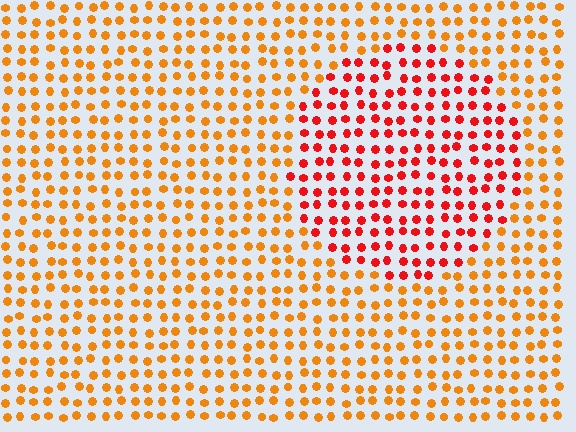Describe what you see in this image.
The image is filled with small orange elements in a uniform arrangement. A circle-shaped region is visible where the elements are tinted to a slightly different hue, forming a subtle color boundary.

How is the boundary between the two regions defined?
The boundary is defined purely by a slight shift in hue (about 35 degrees). Spacing, size, and orientation are identical on both sides.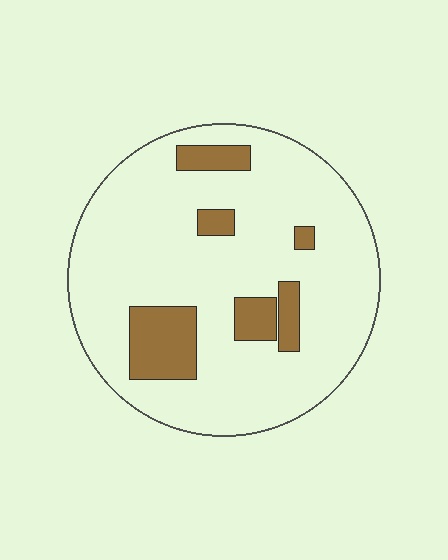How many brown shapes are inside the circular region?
6.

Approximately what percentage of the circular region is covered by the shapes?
Approximately 15%.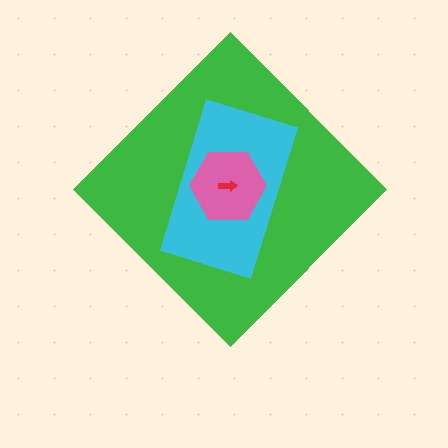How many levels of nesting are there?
4.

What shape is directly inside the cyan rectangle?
The pink hexagon.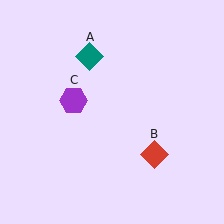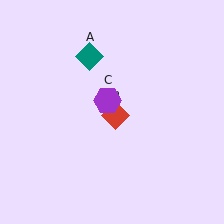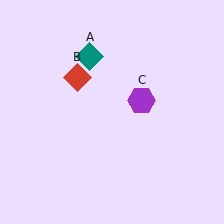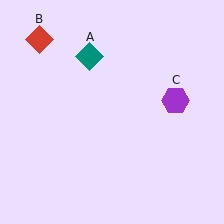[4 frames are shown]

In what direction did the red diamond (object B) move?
The red diamond (object B) moved up and to the left.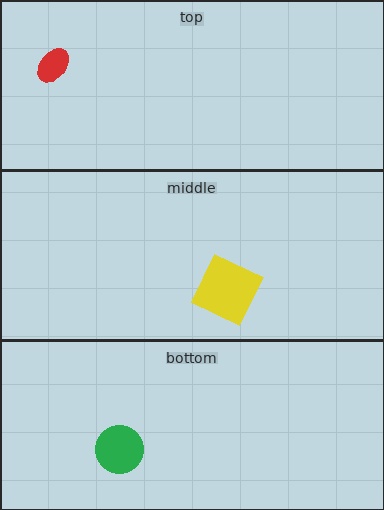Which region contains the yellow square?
The middle region.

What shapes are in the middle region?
The yellow square.